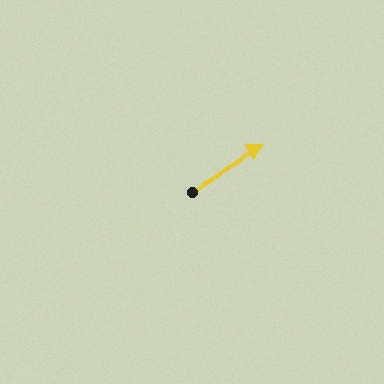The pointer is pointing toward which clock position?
Roughly 2 o'clock.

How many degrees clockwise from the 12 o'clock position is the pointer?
Approximately 58 degrees.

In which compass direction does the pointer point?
Northeast.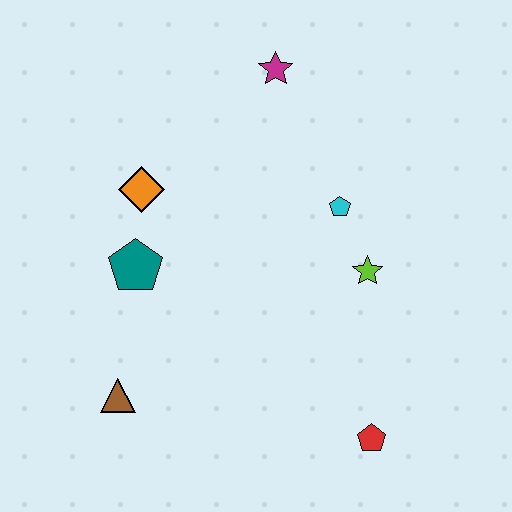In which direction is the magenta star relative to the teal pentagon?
The magenta star is above the teal pentagon.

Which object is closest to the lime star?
The cyan pentagon is closest to the lime star.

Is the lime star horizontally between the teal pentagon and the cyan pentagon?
No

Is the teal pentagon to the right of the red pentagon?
No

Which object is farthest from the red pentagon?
The magenta star is farthest from the red pentagon.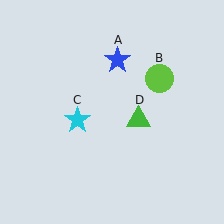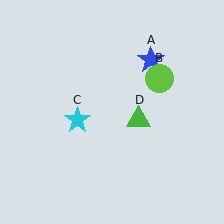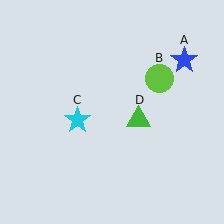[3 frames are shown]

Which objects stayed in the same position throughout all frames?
Lime circle (object B) and cyan star (object C) and green triangle (object D) remained stationary.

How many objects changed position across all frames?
1 object changed position: blue star (object A).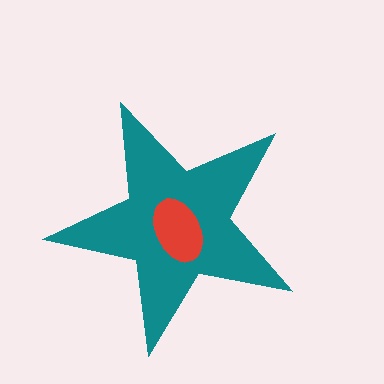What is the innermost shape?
The red ellipse.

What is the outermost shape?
The teal star.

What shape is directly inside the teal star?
The red ellipse.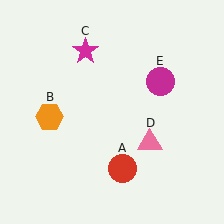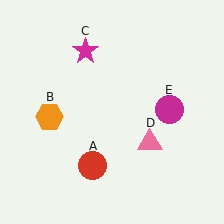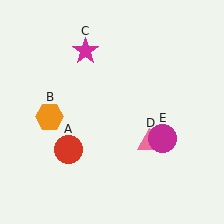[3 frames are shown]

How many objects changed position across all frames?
2 objects changed position: red circle (object A), magenta circle (object E).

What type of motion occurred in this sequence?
The red circle (object A), magenta circle (object E) rotated clockwise around the center of the scene.